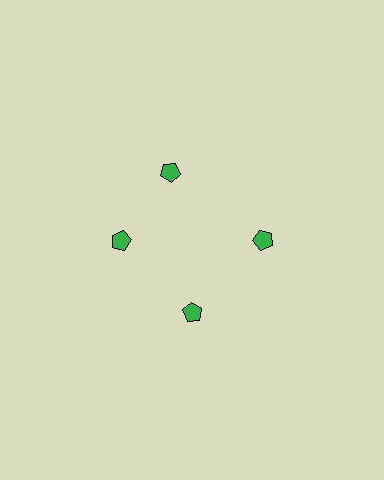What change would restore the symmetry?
The symmetry would be restored by rotating it back into even spacing with its neighbors so that all 4 pentagons sit at equal angles and equal distance from the center.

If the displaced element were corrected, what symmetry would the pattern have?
It would have 4-fold rotational symmetry — the pattern would map onto itself every 90 degrees.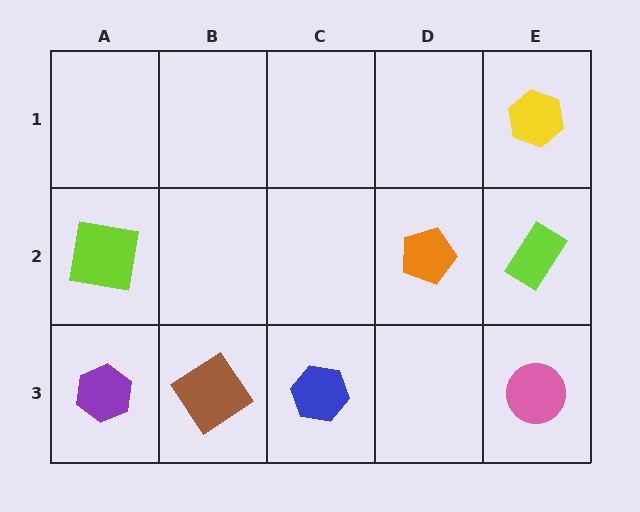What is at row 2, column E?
A lime rectangle.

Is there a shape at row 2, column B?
No, that cell is empty.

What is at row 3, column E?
A pink circle.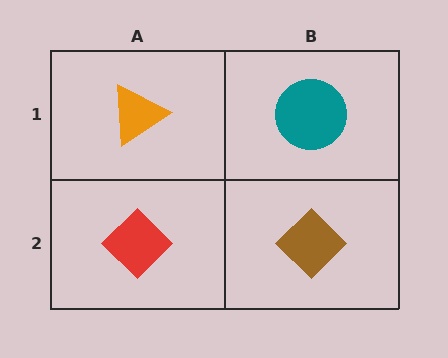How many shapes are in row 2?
2 shapes.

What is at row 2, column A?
A red diamond.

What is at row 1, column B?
A teal circle.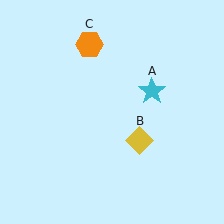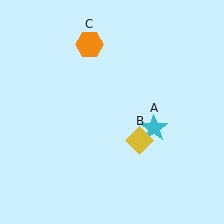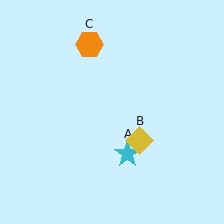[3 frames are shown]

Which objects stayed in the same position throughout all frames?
Yellow diamond (object B) and orange hexagon (object C) remained stationary.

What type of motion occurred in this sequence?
The cyan star (object A) rotated clockwise around the center of the scene.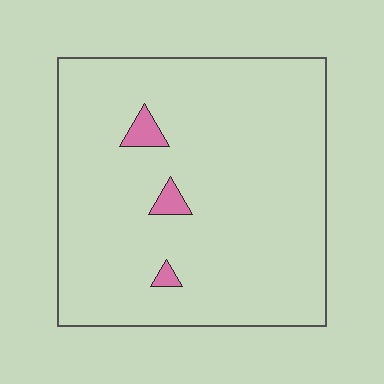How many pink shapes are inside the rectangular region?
3.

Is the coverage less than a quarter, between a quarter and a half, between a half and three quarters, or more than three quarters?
Less than a quarter.